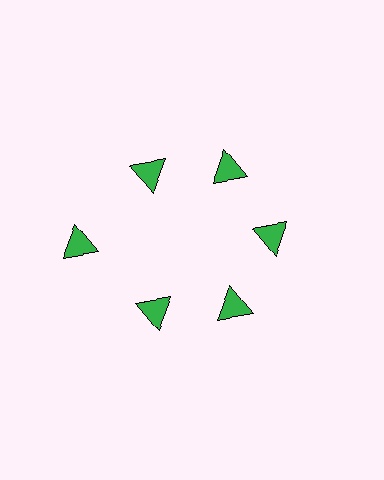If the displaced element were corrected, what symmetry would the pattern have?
It would have 6-fold rotational symmetry — the pattern would map onto itself every 60 degrees.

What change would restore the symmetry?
The symmetry would be restored by moving it inward, back onto the ring so that all 6 triangles sit at equal angles and equal distance from the center.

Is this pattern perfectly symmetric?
No. The 6 green triangles are arranged in a ring, but one element near the 9 o'clock position is pushed outward from the center, breaking the 6-fold rotational symmetry.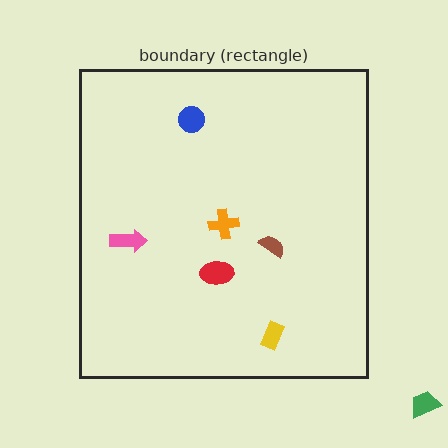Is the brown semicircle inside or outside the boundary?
Inside.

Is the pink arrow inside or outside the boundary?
Inside.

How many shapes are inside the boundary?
6 inside, 1 outside.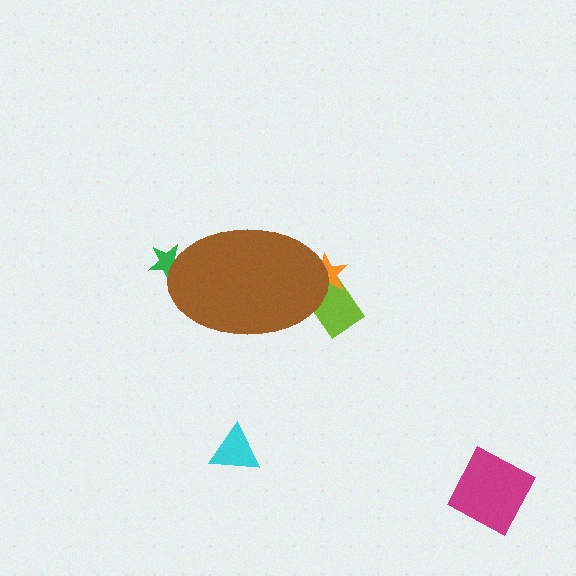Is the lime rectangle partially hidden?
Yes, the lime rectangle is partially hidden behind the brown ellipse.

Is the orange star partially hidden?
Yes, the orange star is partially hidden behind the brown ellipse.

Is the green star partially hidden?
Yes, the green star is partially hidden behind the brown ellipse.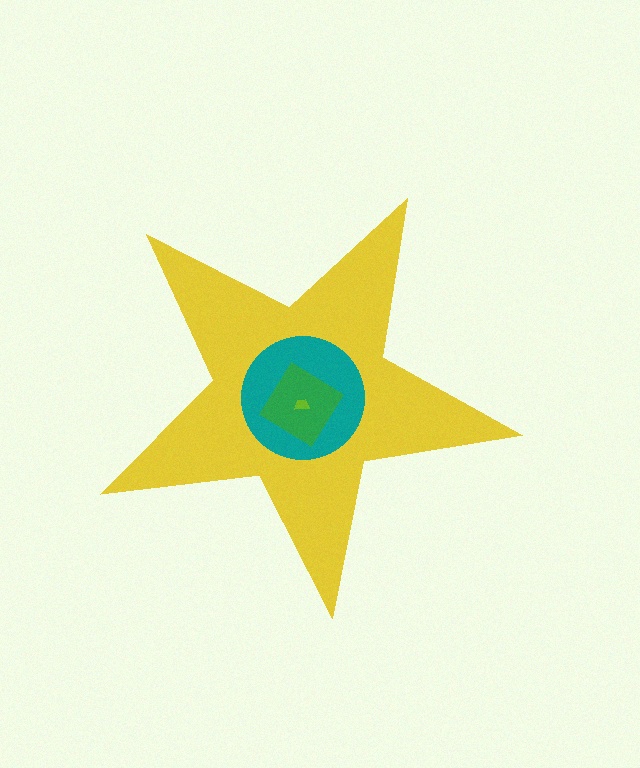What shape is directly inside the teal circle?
The green diamond.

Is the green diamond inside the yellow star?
Yes.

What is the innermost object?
The lime trapezoid.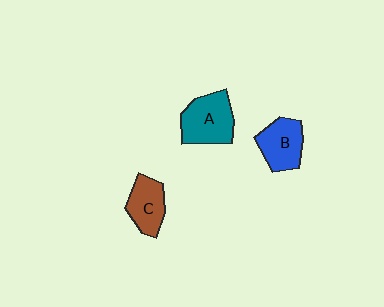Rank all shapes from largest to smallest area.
From largest to smallest: A (teal), B (blue), C (brown).